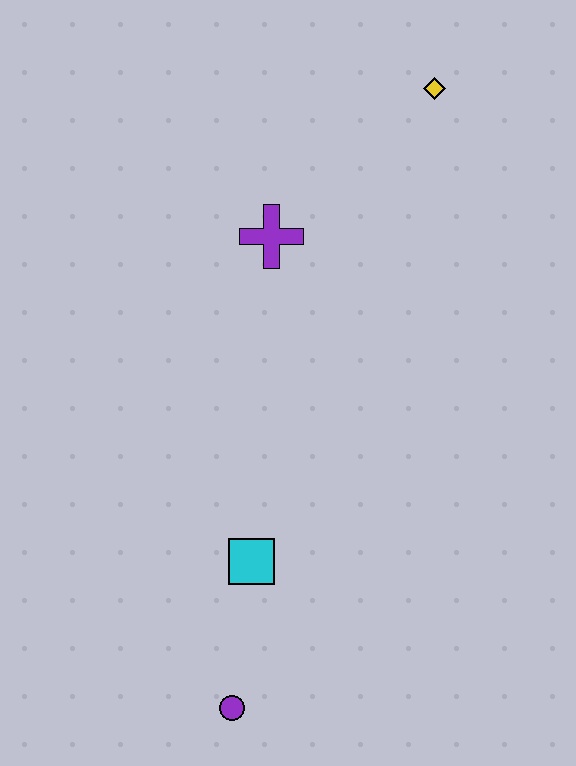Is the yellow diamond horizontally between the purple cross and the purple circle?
No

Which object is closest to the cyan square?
The purple circle is closest to the cyan square.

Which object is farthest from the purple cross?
The purple circle is farthest from the purple cross.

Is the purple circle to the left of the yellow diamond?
Yes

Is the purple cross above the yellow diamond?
No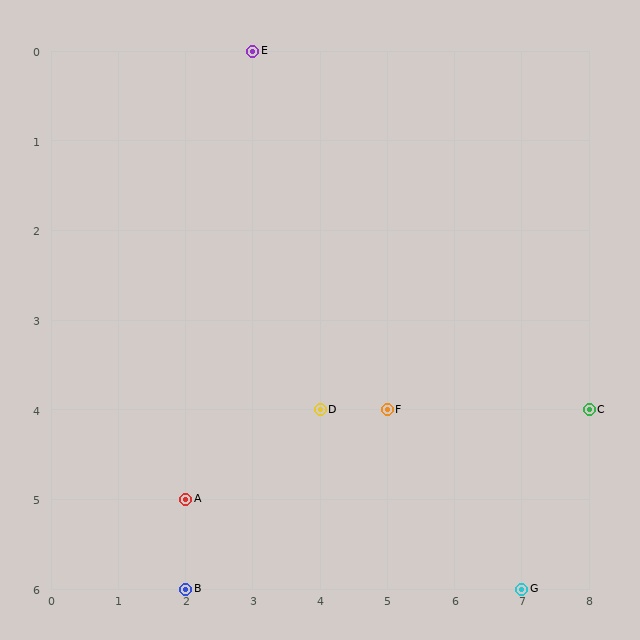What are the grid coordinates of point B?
Point B is at grid coordinates (2, 6).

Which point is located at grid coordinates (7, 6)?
Point G is at (7, 6).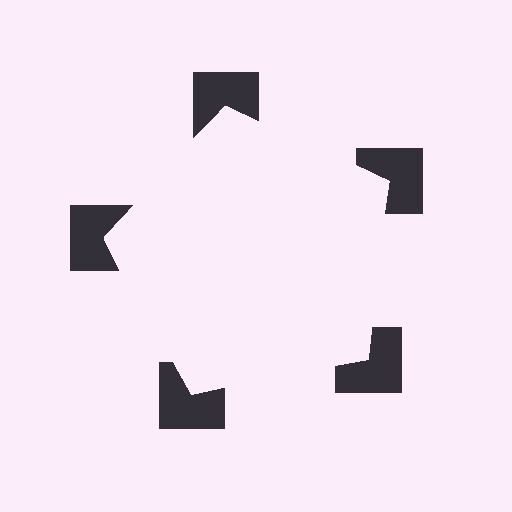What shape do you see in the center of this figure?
An illusory pentagon — its edges are inferred from the aligned wedge cuts in the notched squares, not physically drawn.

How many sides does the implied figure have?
5 sides.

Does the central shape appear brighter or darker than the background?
It typically appears slightly brighter than the background, even though no actual brightness change is drawn.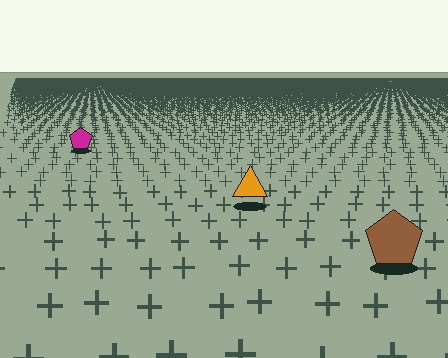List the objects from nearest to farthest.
From nearest to farthest: the brown pentagon, the orange triangle, the magenta pentagon.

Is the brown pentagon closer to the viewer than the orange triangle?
Yes. The brown pentagon is closer — you can tell from the texture gradient: the ground texture is coarser near it.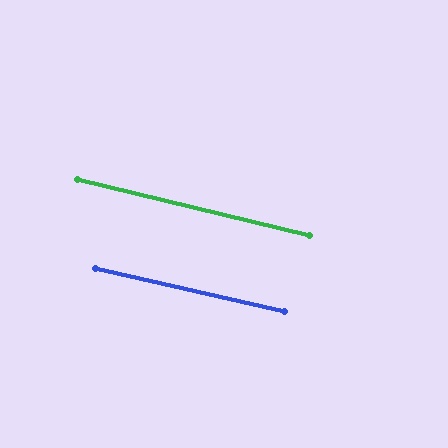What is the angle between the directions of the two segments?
Approximately 1 degree.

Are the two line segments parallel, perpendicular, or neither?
Parallel — their directions differ by only 0.8°.